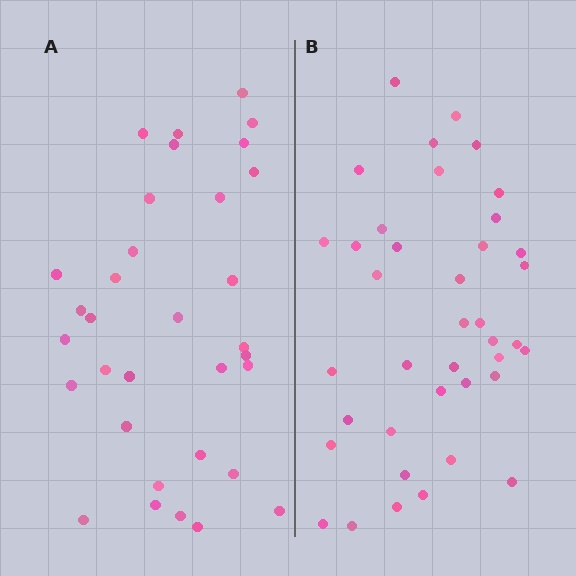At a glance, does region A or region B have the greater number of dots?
Region B (the right region) has more dots.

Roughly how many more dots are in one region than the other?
Region B has about 6 more dots than region A.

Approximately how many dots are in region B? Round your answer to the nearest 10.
About 40 dots. (The exact count is 39, which rounds to 40.)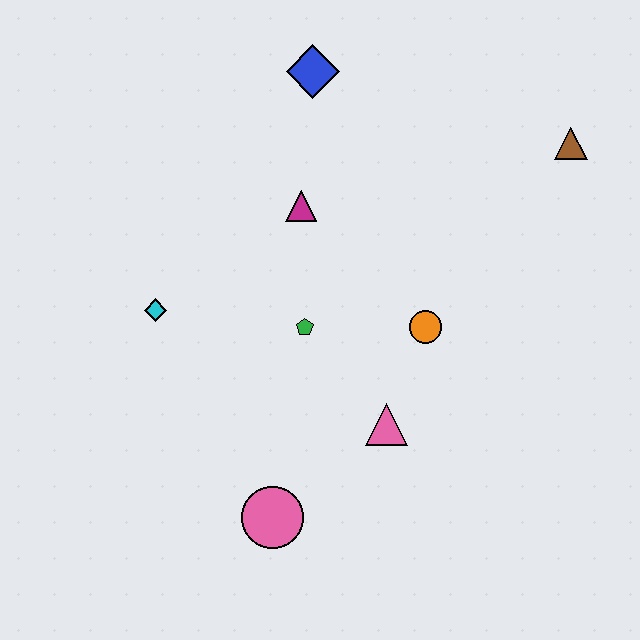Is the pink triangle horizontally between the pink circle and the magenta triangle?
No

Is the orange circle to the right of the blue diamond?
Yes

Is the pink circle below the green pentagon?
Yes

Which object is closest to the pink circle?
The pink triangle is closest to the pink circle.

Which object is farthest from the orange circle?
The blue diamond is farthest from the orange circle.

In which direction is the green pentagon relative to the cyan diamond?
The green pentagon is to the right of the cyan diamond.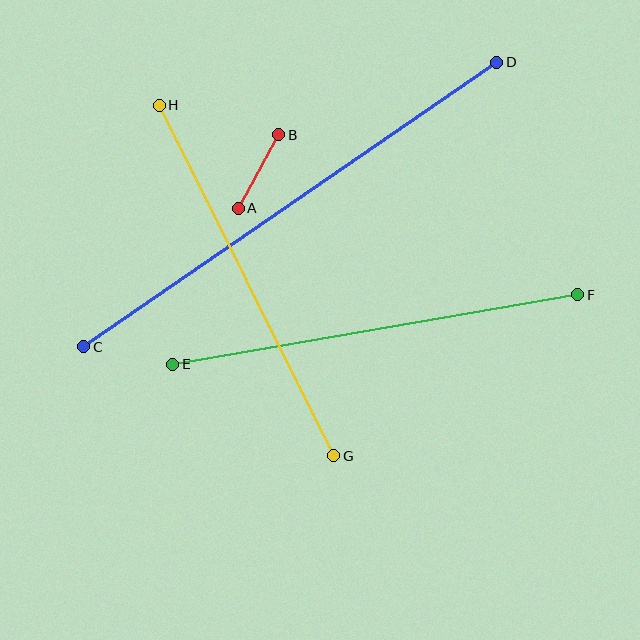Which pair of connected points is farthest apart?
Points C and D are farthest apart.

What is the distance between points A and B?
The distance is approximately 84 pixels.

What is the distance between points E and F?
The distance is approximately 411 pixels.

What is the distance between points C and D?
The distance is approximately 501 pixels.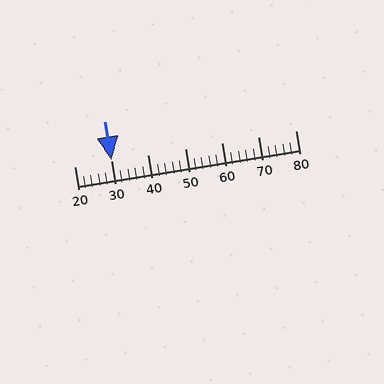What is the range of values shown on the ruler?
The ruler shows values from 20 to 80.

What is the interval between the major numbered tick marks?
The major tick marks are spaced 10 units apart.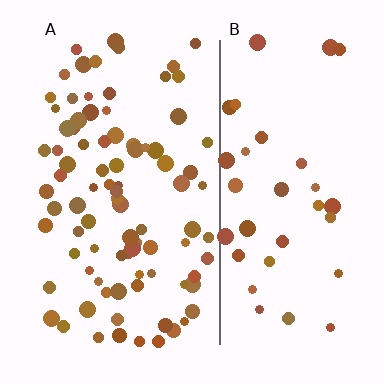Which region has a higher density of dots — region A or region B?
A (the left).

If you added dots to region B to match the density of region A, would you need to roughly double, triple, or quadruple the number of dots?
Approximately double.